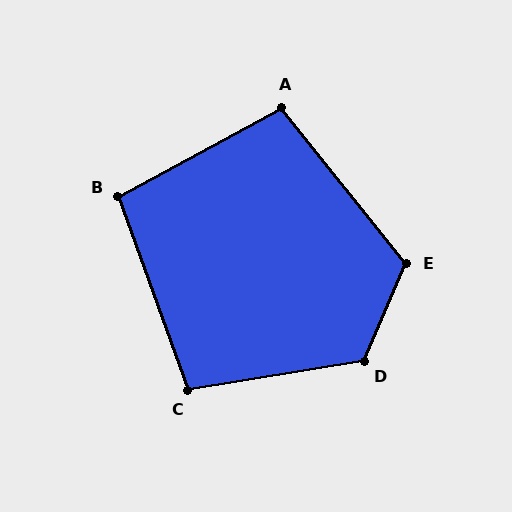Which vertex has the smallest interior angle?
B, at approximately 99 degrees.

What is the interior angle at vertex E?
Approximately 118 degrees (obtuse).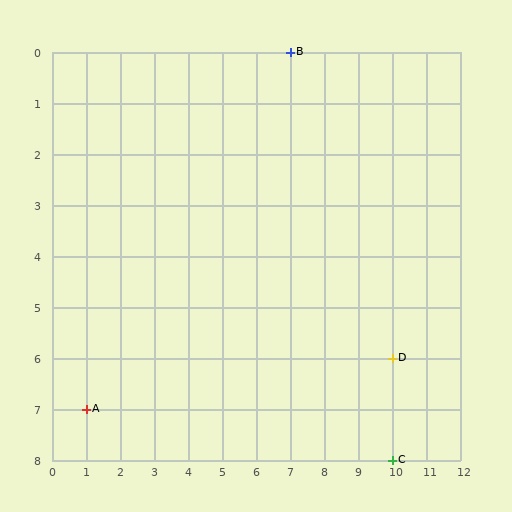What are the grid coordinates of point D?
Point D is at grid coordinates (10, 6).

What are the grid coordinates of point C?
Point C is at grid coordinates (10, 8).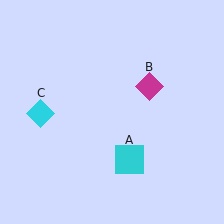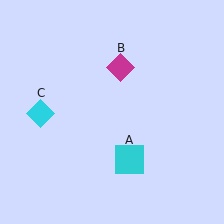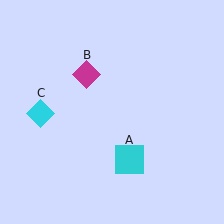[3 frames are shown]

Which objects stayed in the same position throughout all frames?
Cyan square (object A) and cyan diamond (object C) remained stationary.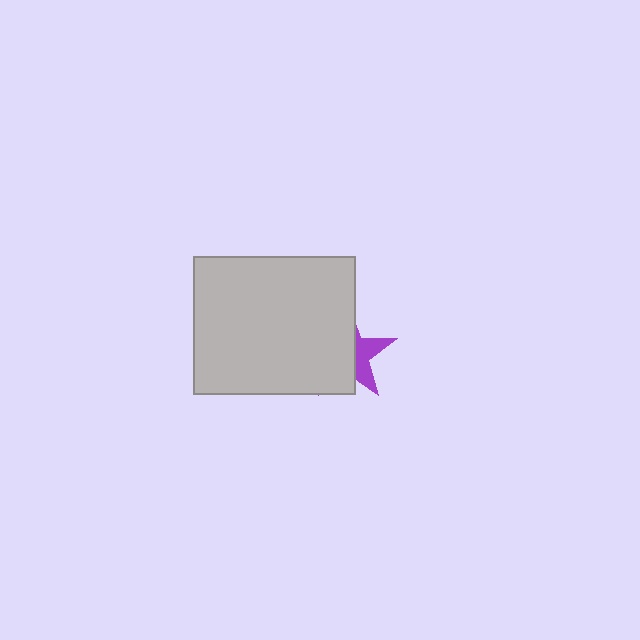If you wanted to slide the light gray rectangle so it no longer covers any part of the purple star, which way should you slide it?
Slide it left — that is the most direct way to separate the two shapes.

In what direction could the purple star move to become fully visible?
The purple star could move right. That would shift it out from behind the light gray rectangle entirely.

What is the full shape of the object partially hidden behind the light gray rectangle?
The partially hidden object is a purple star.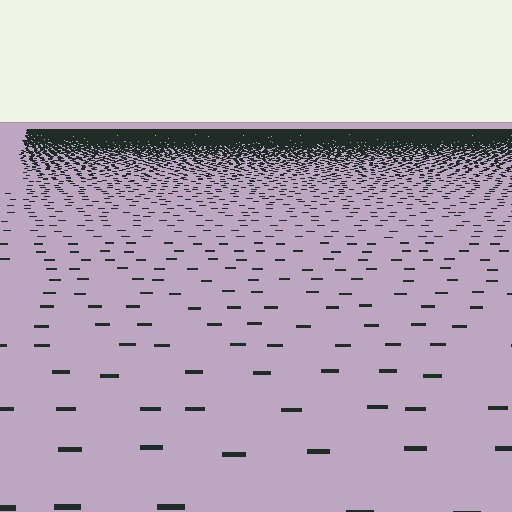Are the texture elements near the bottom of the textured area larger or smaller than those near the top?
Larger. Near the bottom, elements are closer to the viewer and appear at a bigger on-screen size.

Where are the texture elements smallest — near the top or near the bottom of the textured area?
Near the top.